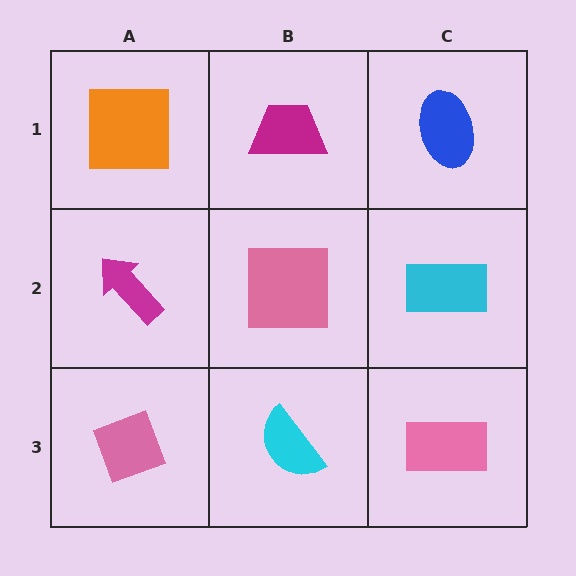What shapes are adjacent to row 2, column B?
A magenta trapezoid (row 1, column B), a cyan semicircle (row 3, column B), a magenta arrow (row 2, column A), a cyan rectangle (row 2, column C).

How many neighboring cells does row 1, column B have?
3.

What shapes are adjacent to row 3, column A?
A magenta arrow (row 2, column A), a cyan semicircle (row 3, column B).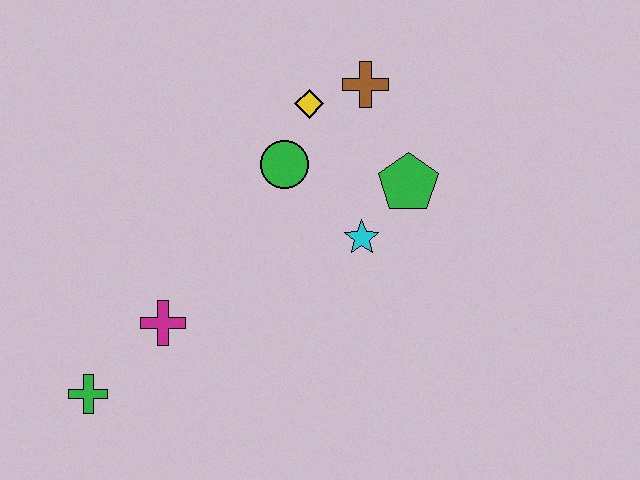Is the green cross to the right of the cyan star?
No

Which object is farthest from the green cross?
The brown cross is farthest from the green cross.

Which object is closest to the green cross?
The magenta cross is closest to the green cross.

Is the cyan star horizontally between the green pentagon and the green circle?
Yes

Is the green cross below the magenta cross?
Yes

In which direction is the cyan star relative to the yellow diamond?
The cyan star is below the yellow diamond.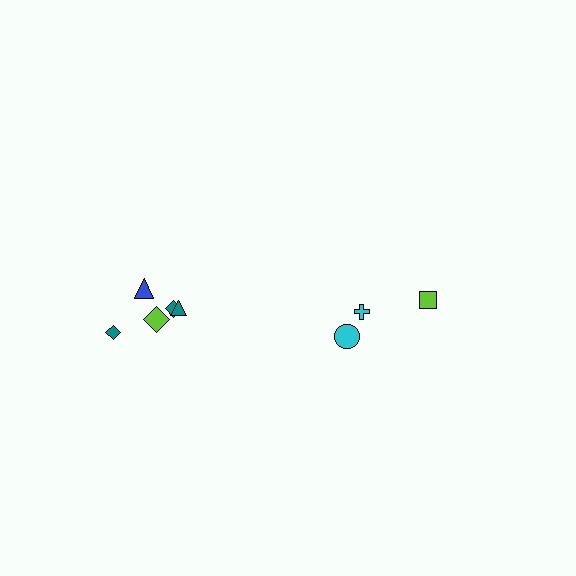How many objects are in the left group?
There are 5 objects.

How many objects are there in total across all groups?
There are 8 objects.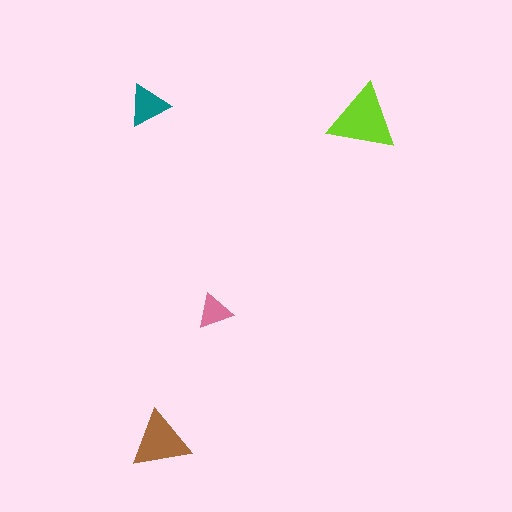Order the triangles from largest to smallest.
the lime one, the brown one, the teal one, the pink one.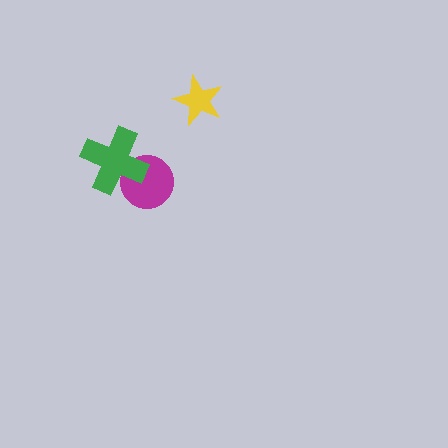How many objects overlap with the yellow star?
0 objects overlap with the yellow star.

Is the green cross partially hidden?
No, no other shape covers it.